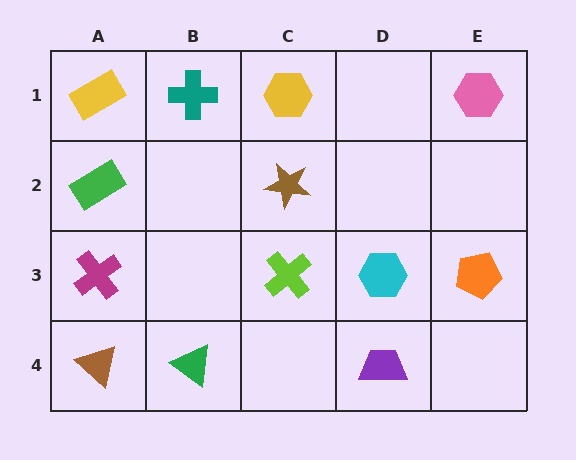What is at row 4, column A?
A brown triangle.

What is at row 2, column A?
A green rectangle.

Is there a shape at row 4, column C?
No, that cell is empty.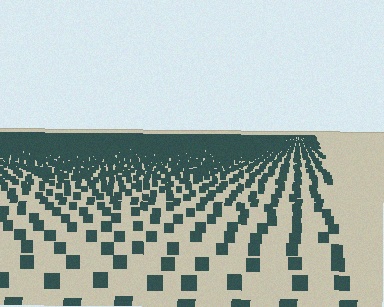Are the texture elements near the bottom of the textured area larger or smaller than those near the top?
Larger. Near the bottom, elements are closer to the viewer and appear at a bigger on-screen size.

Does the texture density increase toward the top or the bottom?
Density increases toward the top.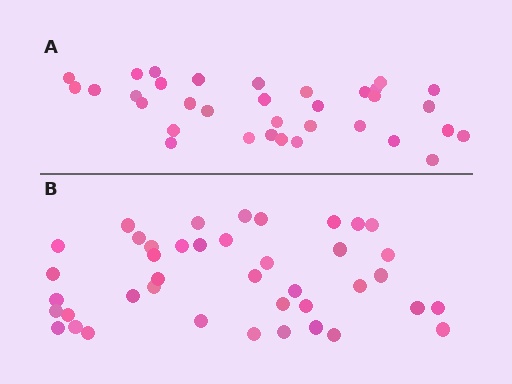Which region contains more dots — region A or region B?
Region B (the bottom region) has more dots.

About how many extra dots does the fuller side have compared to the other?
Region B has roughly 8 or so more dots than region A.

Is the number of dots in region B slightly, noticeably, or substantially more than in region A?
Region B has only slightly more — the two regions are fairly close. The ratio is roughly 1.2 to 1.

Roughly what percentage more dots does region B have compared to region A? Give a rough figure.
About 20% more.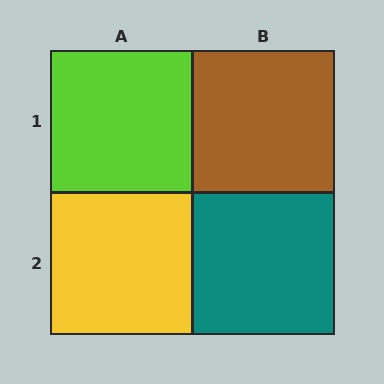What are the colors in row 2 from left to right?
Yellow, teal.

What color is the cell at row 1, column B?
Brown.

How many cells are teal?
1 cell is teal.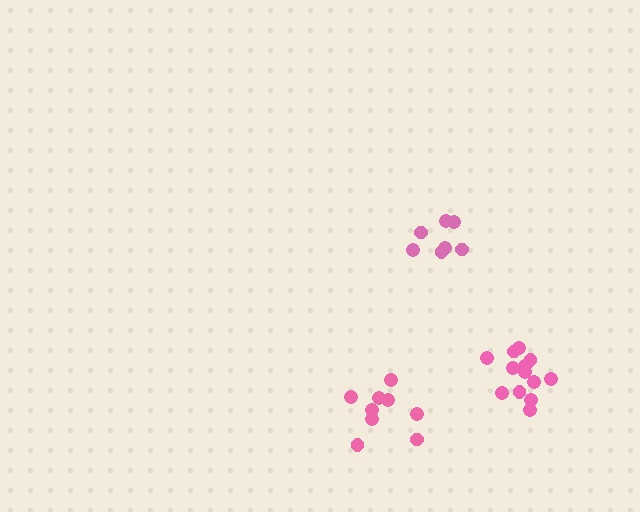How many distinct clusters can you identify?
There are 3 distinct clusters.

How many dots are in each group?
Group 1: 9 dots, Group 2: 7 dots, Group 3: 13 dots (29 total).